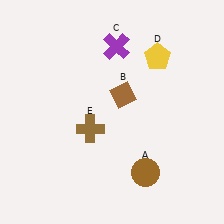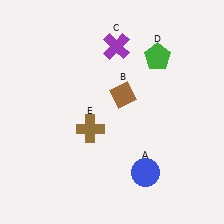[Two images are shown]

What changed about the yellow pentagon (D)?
In Image 1, D is yellow. In Image 2, it changed to green.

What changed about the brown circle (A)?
In Image 1, A is brown. In Image 2, it changed to blue.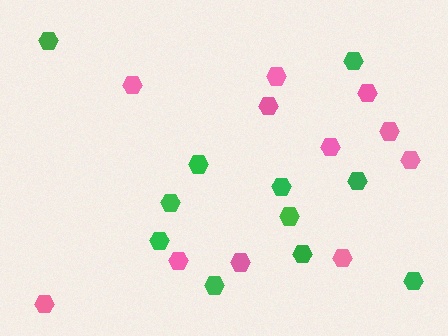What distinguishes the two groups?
There are 2 groups: one group of pink hexagons (11) and one group of green hexagons (11).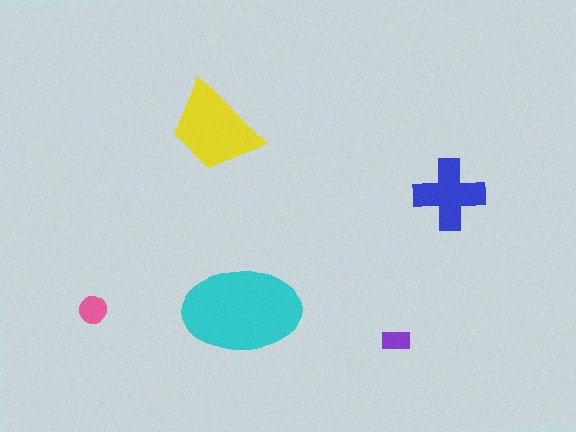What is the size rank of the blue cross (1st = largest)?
3rd.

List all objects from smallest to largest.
The purple rectangle, the pink circle, the blue cross, the yellow trapezoid, the cyan ellipse.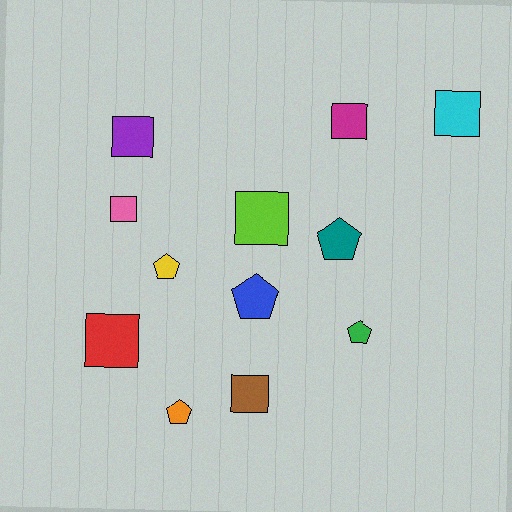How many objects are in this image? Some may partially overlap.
There are 12 objects.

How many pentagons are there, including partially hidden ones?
There are 5 pentagons.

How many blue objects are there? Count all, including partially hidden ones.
There is 1 blue object.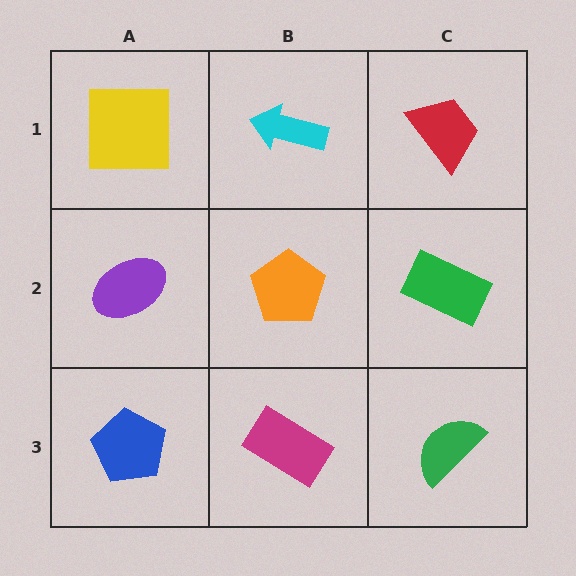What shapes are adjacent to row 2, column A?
A yellow square (row 1, column A), a blue pentagon (row 3, column A), an orange pentagon (row 2, column B).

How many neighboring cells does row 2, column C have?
3.